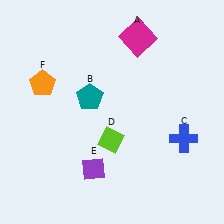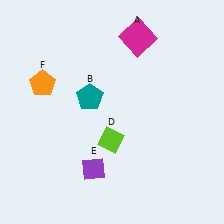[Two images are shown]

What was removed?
The blue cross (C) was removed in Image 2.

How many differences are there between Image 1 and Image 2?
There is 1 difference between the two images.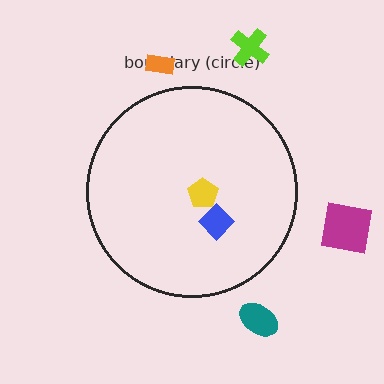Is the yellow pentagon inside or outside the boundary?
Inside.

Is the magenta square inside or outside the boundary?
Outside.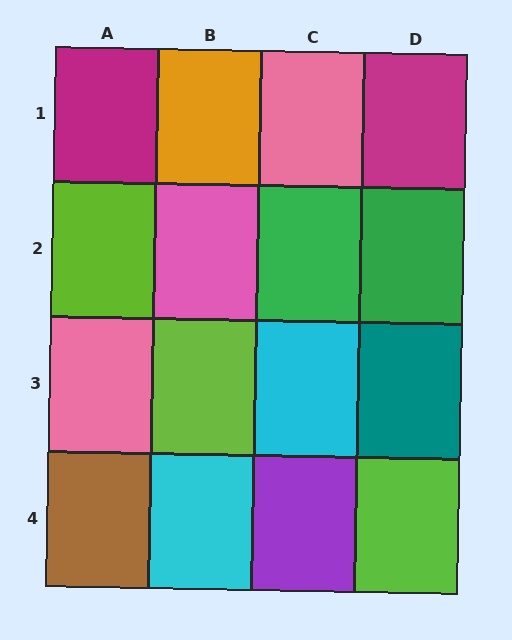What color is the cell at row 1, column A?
Magenta.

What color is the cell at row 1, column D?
Magenta.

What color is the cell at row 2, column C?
Green.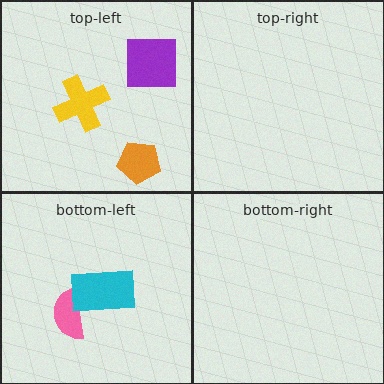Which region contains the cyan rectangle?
The bottom-left region.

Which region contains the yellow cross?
The top-left region.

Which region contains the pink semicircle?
The bottom-left region.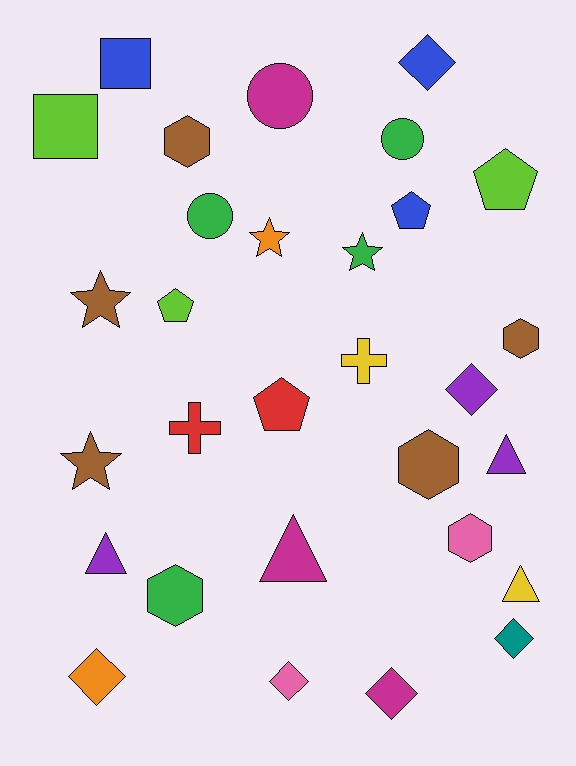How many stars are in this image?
There are 4 stars.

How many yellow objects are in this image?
There are 2 yellow objects.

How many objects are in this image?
There are 30 objects.